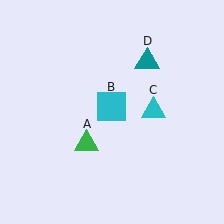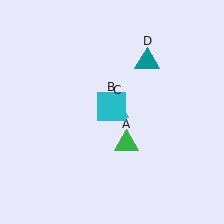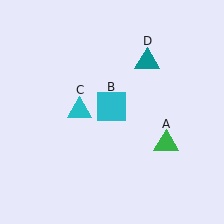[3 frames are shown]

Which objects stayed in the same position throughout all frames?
Cyan square (object B) and teal triangle (object D) remained stationary.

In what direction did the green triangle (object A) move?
The green triangle (object A) moved right.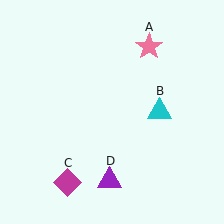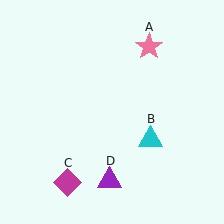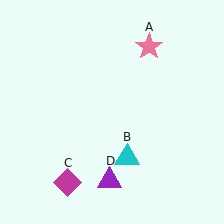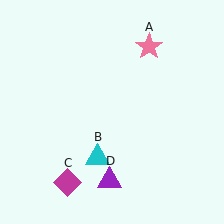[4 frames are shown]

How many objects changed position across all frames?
1 object changed position: cyan triangle (object B).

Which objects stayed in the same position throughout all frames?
Pink star (object A) and magenta diamond (object C) and purple triangle (object D) remained stationary.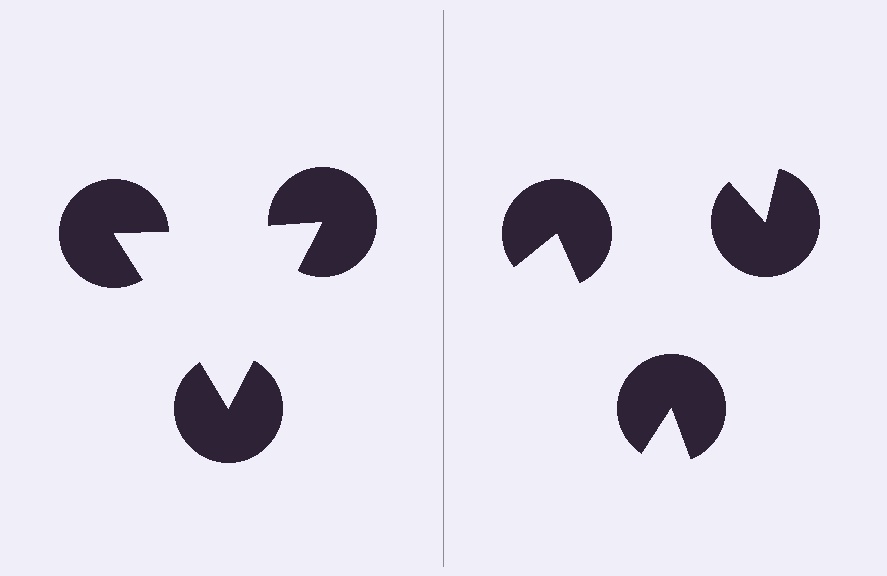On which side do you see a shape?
An illusory triangle appears on the left side. On the right side the wedge cuts are rotated, so no coherent shape forms.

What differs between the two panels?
The pac-man discs are positioned identically on both sides; only the wedge orientations differ. On the left they align to a triangle; on the right they are misaligned.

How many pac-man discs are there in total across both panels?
6 — 3 on each side.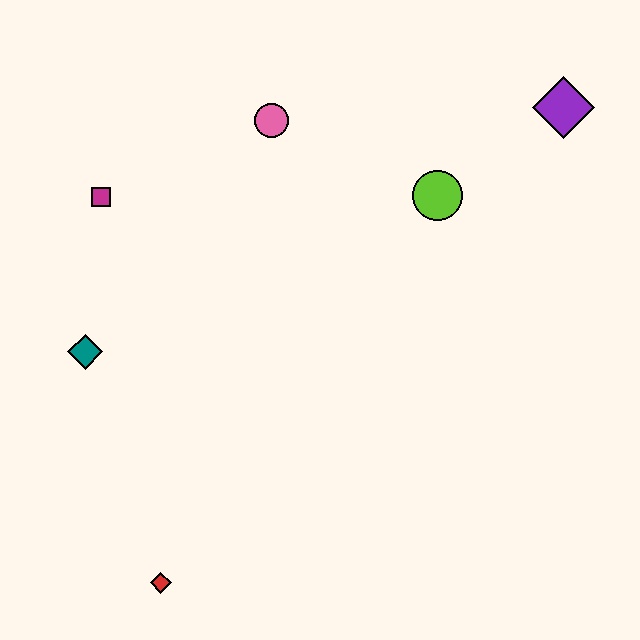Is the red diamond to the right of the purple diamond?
No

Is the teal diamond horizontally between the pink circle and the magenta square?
No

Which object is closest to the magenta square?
The teal diamond is closest to the magenta square.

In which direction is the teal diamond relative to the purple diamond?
The teal diamond is to the left of the purple diamond.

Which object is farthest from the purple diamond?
The red diamond is farthest from the purple diamond.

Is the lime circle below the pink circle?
Yes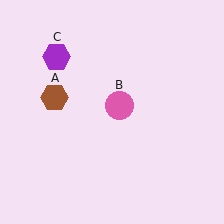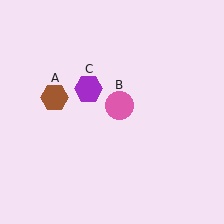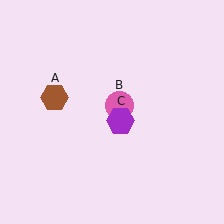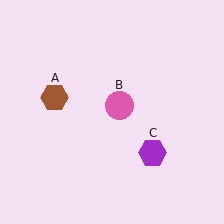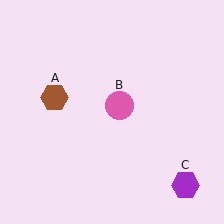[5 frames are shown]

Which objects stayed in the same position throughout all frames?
Brown hexagon (object A) and pink circle (object B) remained stationary.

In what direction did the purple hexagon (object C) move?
The purple hexagon (object C) moved down and to the right.